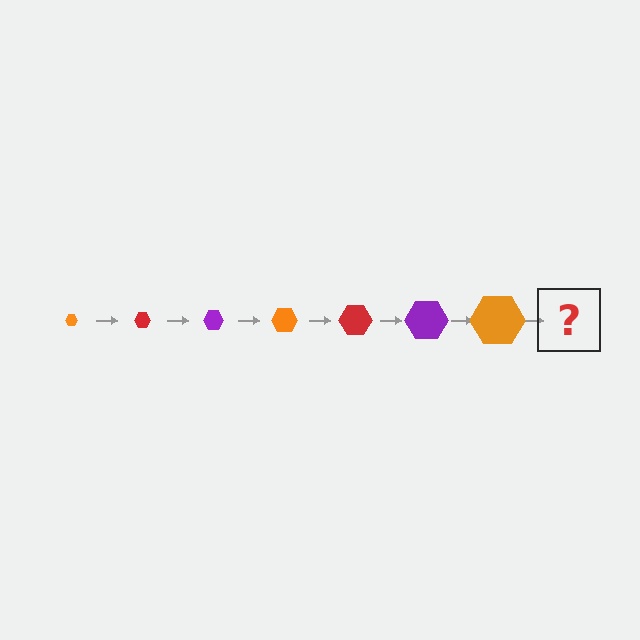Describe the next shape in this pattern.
It should be a red hexagon, larger than the previous one.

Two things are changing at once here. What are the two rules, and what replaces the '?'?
The two rules are that the hexagon grows larger each step and the color cycles through orange, red, and purple. The '?' should be a red hexagon, larger than the previous one.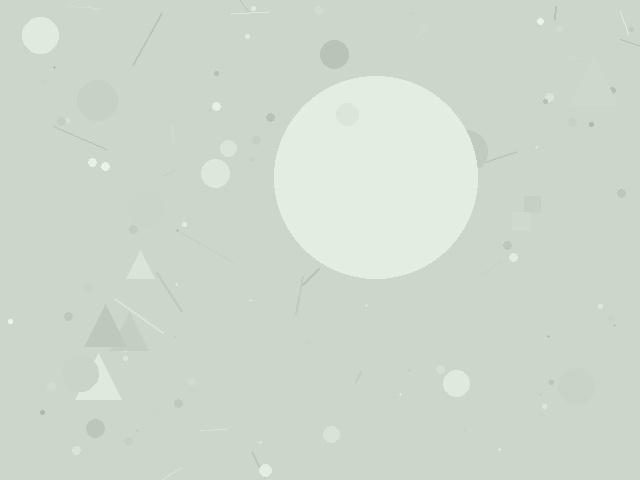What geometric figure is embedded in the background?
A circle is embedded in the background.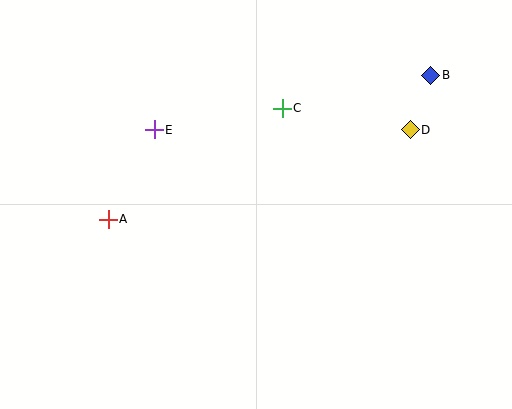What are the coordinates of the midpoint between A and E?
The midpoint between A and E is at (131, 175).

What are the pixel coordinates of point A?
Point A is at (108, 219).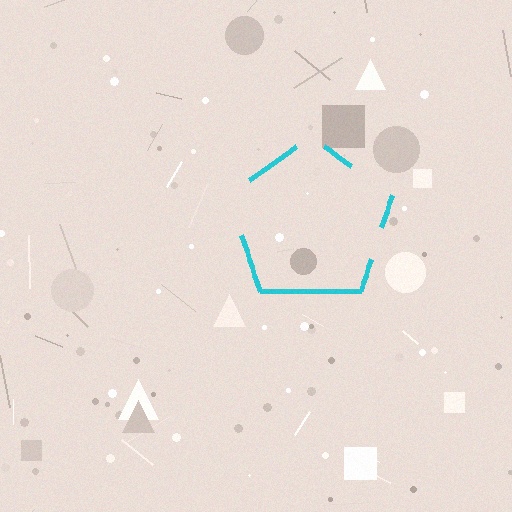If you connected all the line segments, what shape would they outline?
They would outline a pentagon.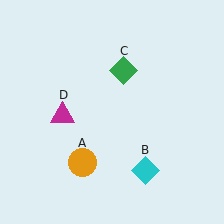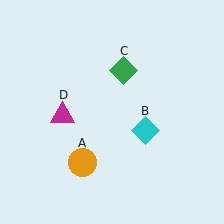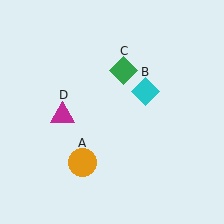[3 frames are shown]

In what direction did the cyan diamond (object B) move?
The cyan diamond (object B) moved up.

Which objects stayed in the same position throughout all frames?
Orange circle (object A) and green diamond (object C) and magenta triangle (object D) remained stationary.